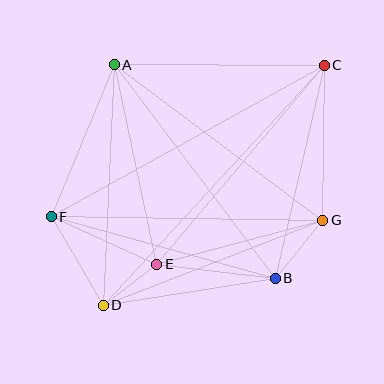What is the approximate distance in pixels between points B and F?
The distance between B and F is approximately 232 pixels.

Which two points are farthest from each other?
Points C and D are farthest from each other.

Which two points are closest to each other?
Points D and E are closest to each other.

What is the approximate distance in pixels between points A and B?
The distance between A and B is approximately 268 pixels.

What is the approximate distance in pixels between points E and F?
The distance between E and F is approximately 116 pixels.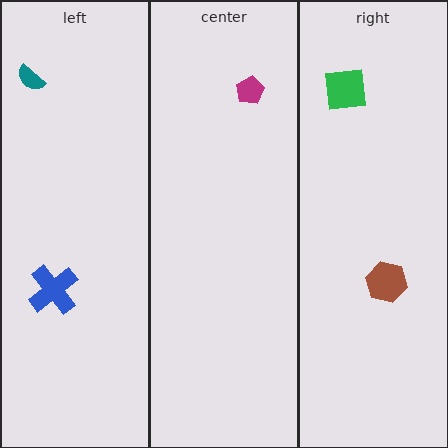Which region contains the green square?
The right region.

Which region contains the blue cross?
The left region.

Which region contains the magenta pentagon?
The center region.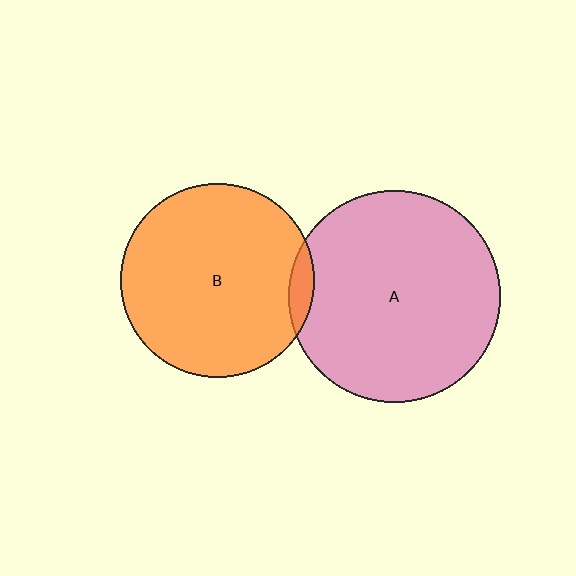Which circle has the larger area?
Circle A (pink).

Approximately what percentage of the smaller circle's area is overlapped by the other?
Approximately 5%.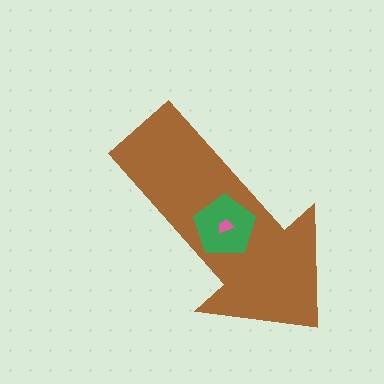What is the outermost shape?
The brown arrow.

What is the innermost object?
The pink trapezoid.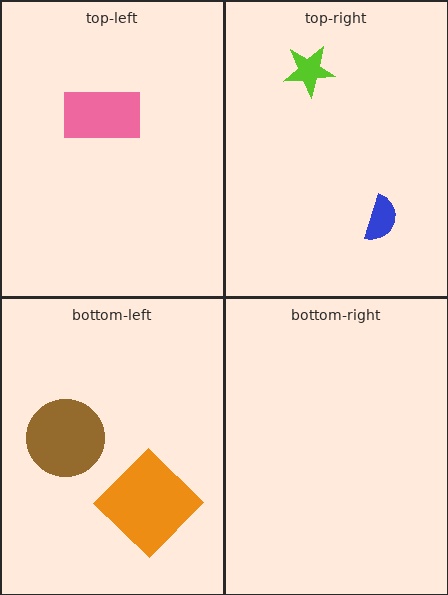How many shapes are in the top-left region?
1.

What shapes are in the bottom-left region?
The brown circle, the orange diamond.